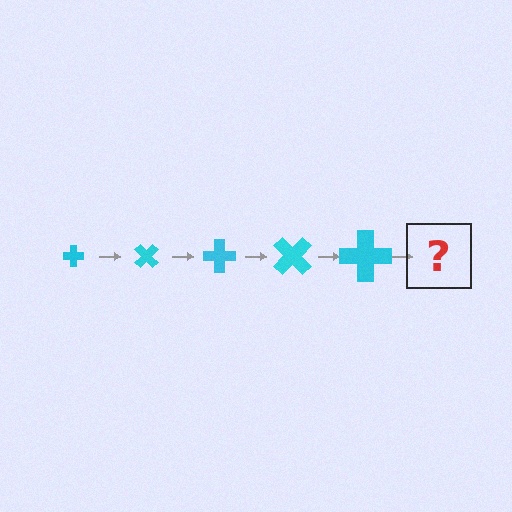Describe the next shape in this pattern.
It should be a cross, larger than the previous one and rotated 225 degrees from the start.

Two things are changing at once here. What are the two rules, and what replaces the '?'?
The two rules are that the cross grows larger each step and it rotates 45 degrees each step. The '?' should be a cross, larger than the previous one and rotated 225 degrees from the start.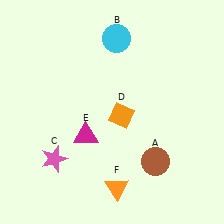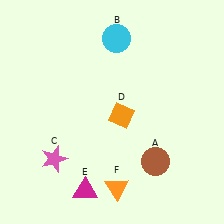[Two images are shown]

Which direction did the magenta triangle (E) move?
The magenta triangle (E) moved down.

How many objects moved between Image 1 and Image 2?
1 object moved between the two images.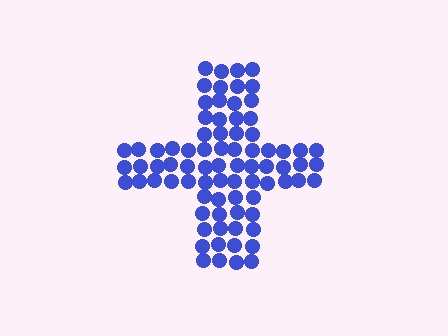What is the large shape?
The large shape is a cross.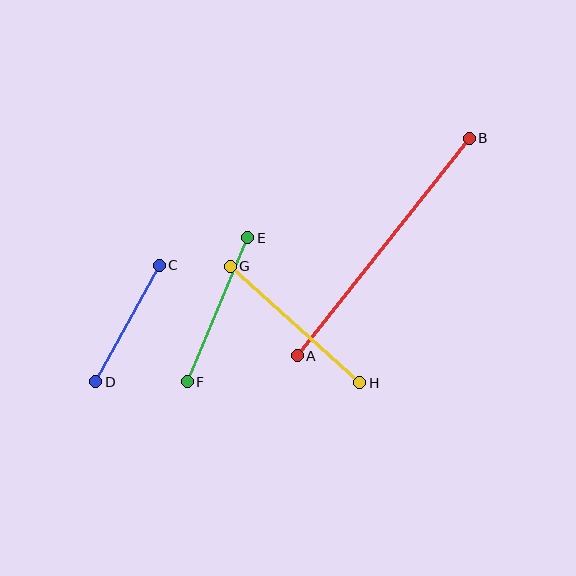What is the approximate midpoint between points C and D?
The midpoint is at approximately (127, 324) pixels.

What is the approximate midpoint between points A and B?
The midpoint is at approximately (383, 247) pixels.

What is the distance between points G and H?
The distance is approximately 174 pixels.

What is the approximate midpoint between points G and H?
The midpoint is at approximately (295, 325) pixels.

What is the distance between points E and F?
The distance is approximately 156 pixels.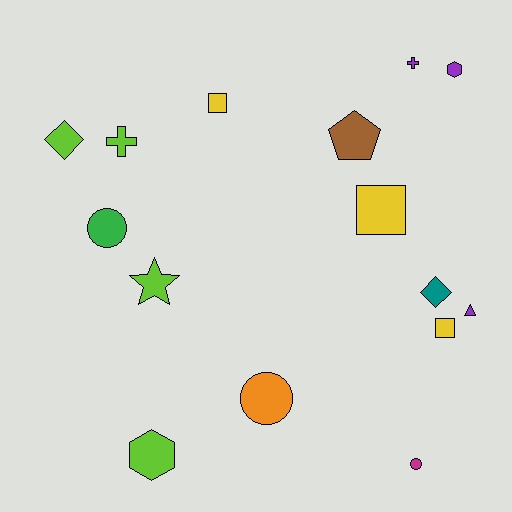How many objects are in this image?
There are 15 objects.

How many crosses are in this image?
There are 2 crosses.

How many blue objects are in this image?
There are no blue objects.